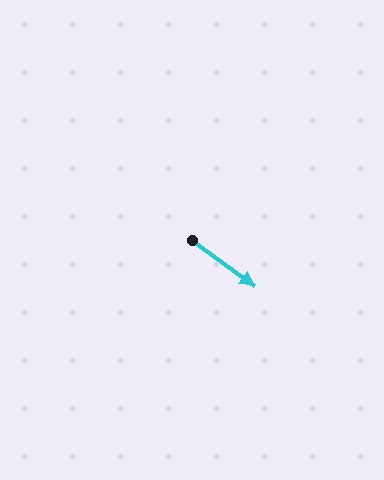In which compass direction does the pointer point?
Southeast.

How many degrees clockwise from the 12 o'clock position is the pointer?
Approximately 126 degrees.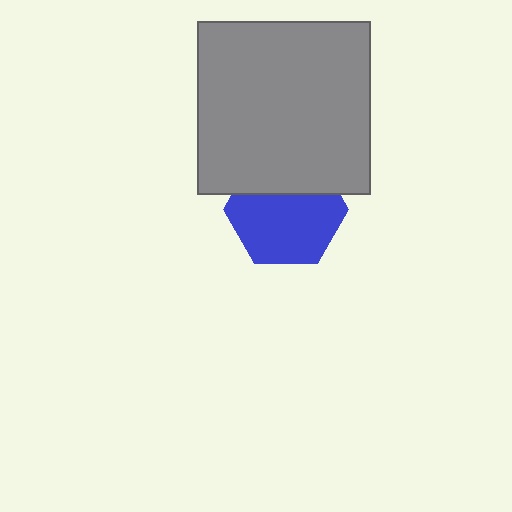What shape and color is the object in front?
The object in front is a gray square.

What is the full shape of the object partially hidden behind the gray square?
The partially hidden object is a blue hexagon.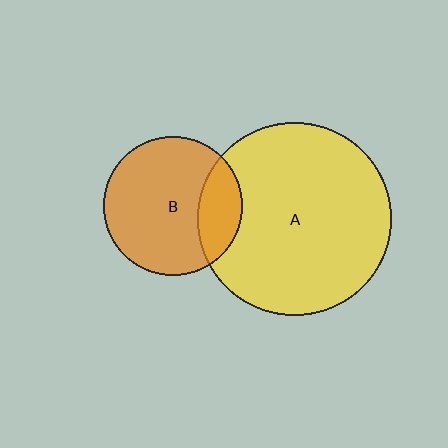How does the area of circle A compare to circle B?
Approximately 2.0 times.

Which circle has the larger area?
Circle A (yellow).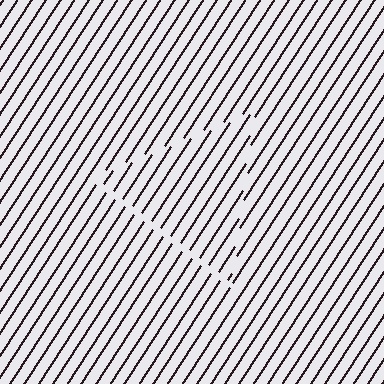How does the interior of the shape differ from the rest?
The interior of the shape contains the same grating, shifted by half a period — the contour is defined by the phase discontinuity where line-ends from the inner and outer gratings abut.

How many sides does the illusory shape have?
3 sides — the line-ends trace a triangle.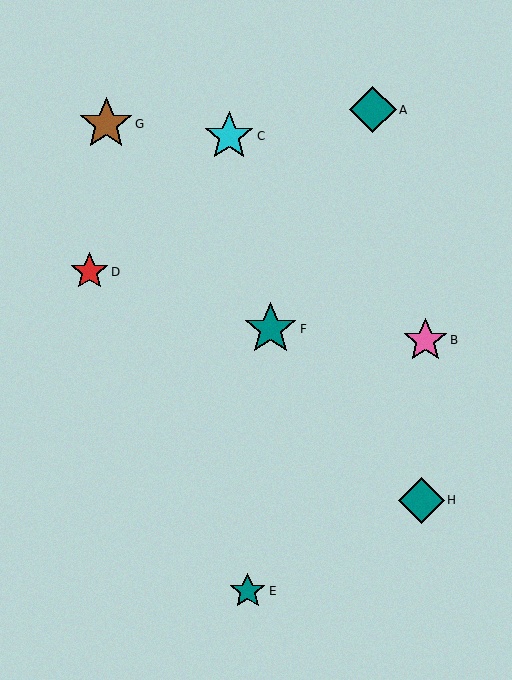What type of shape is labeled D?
Shape D is a red star.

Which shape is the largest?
The teal star (labeled F) is the largest.